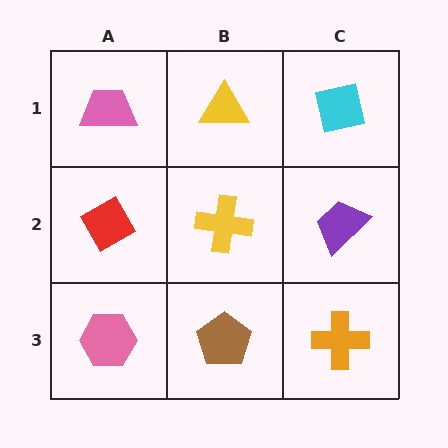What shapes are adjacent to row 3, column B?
A yellow cross (row 2, column B), a pink hexagon (row 3, column A), an orange cross (row 3, column C).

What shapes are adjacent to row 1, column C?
A purple trapezoid (row 2, column C), a yellow triangle (row 1, column B).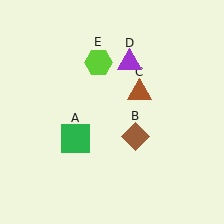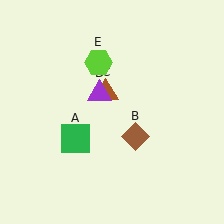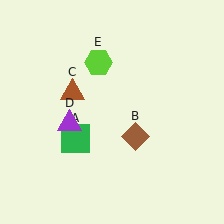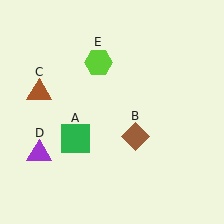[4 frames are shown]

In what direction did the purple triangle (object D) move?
The purple triangle (object D) moved down and to the left.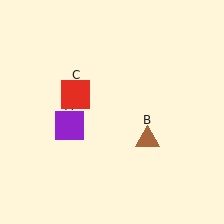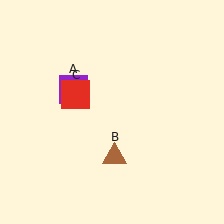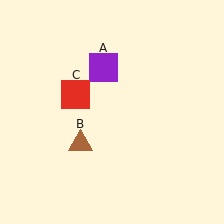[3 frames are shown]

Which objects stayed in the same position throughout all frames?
Red square (object C) remained stationary.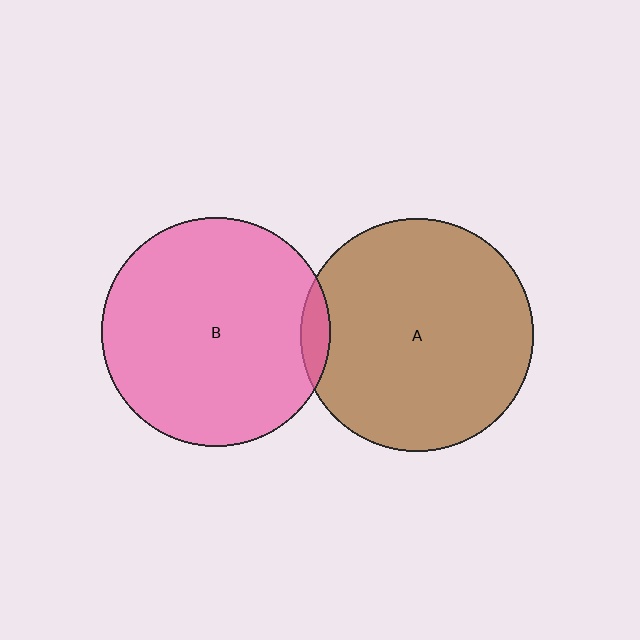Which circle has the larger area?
Circle A (brown).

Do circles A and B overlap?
Yes.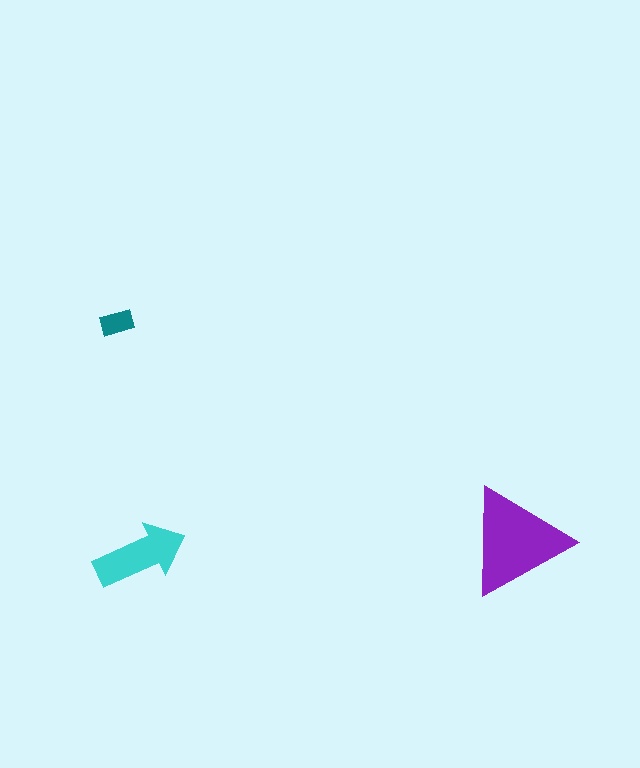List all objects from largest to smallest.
The purple triangle, the cyan arrow, the teal rectangle.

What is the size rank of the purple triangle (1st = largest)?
1st.